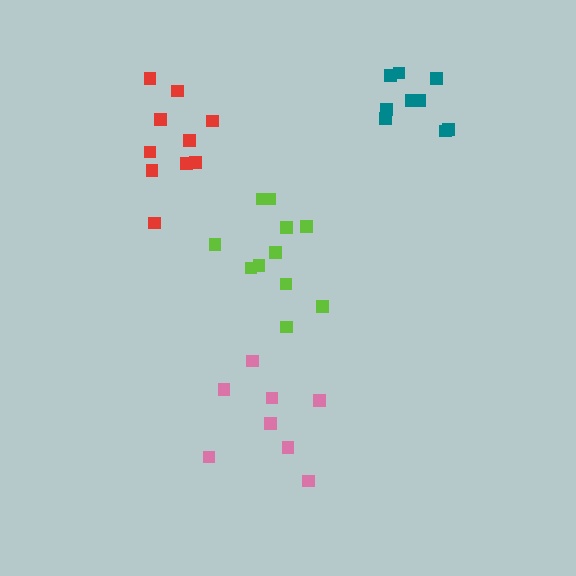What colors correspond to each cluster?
The clusters are colored: lime, red, teal, pink.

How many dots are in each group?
Group 1: 11 dots, Group 2: 10 dots, Group 3: 9 dots, Group 4: 8 dots (38 total).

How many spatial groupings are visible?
There are 4 spatial groupings.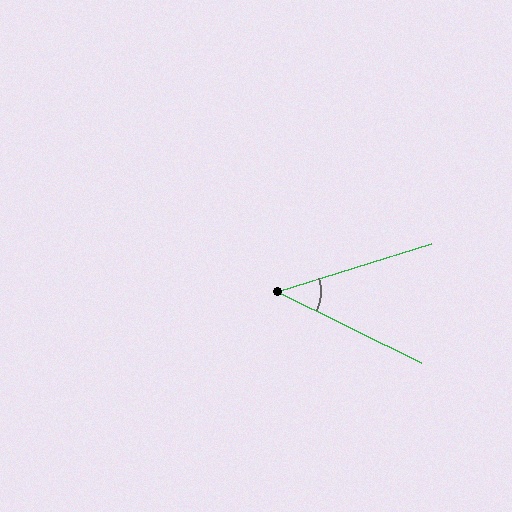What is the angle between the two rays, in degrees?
Approximately 44 degrees.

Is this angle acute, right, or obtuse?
It is acute.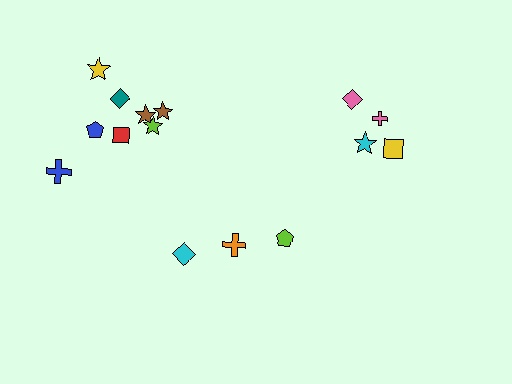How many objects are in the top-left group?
There are 8 objects.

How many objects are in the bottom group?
There are 3 objects.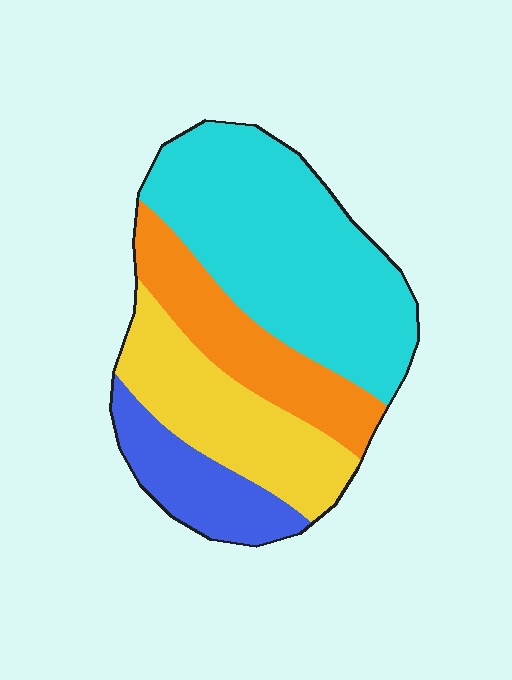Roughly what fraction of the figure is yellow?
Yellow covers roughly 25% of the figure.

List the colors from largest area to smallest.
From largest to smallest: cyan, yellow, orange, blue.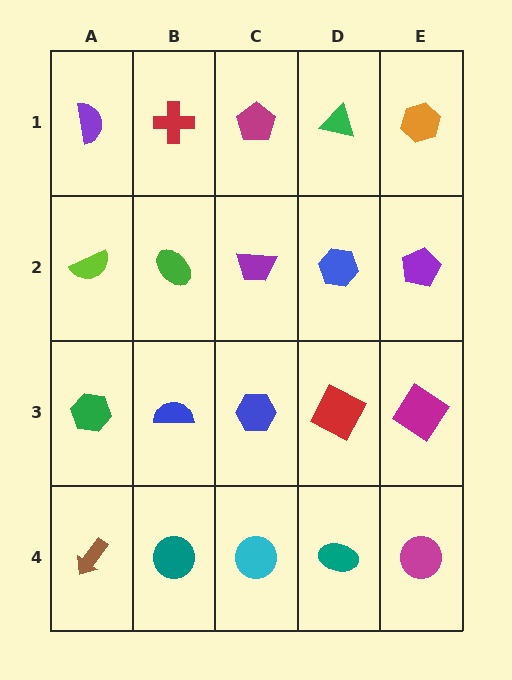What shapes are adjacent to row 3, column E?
A purple pentagon (row 2, column E), a magenta circle (row 4, column E), a red square (row 3, column D).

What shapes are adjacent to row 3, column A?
A lime semicircle (row 2, column A), a brown arrow (row 4, column A), a blue semicircle (row 3, column B).